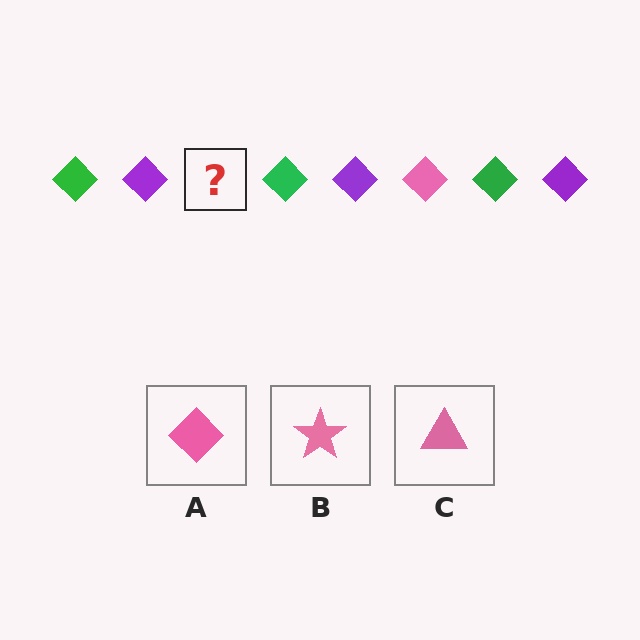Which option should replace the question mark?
Option A.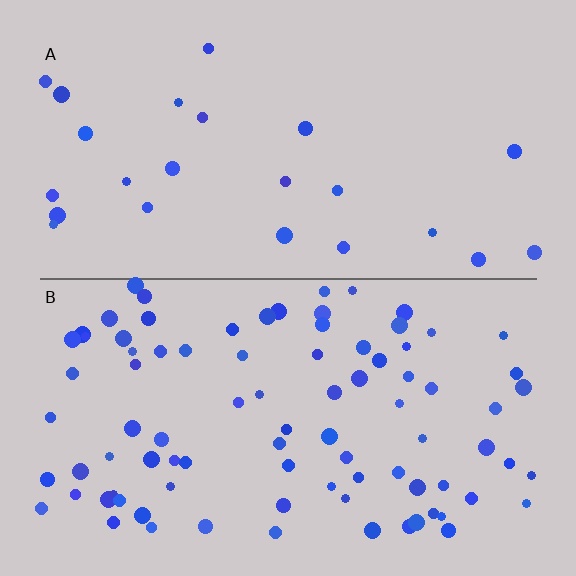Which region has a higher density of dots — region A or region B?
B (the bottom).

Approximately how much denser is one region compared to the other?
Approximately 3.6× — region B over region A.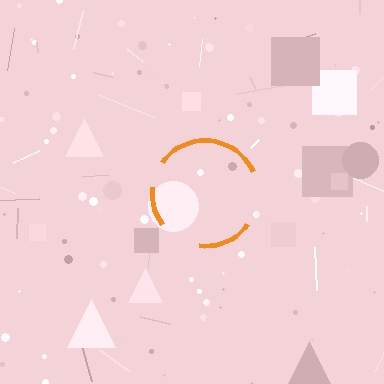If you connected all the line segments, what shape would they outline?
They would outline a circle.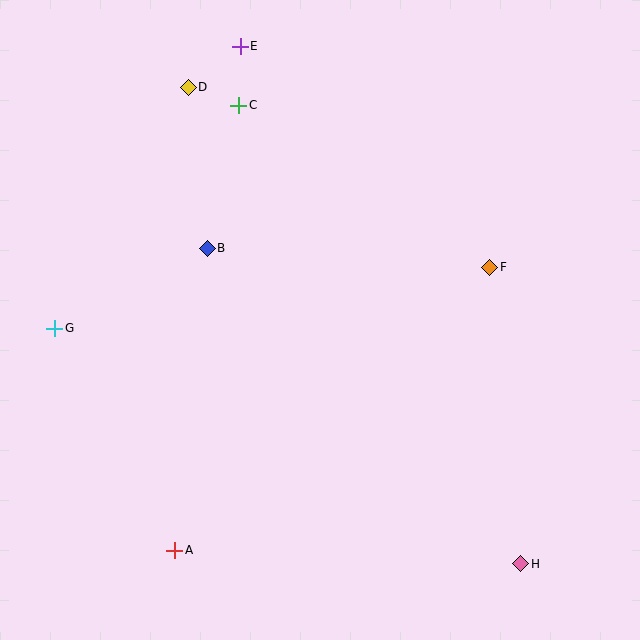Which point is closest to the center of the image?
Point B at (207, 248) is closest to the center.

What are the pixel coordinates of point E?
Point E is at (240, 46).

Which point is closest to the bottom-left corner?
Point A is closest to the bottom-left corner.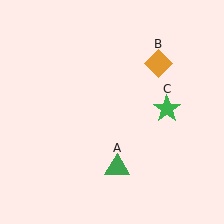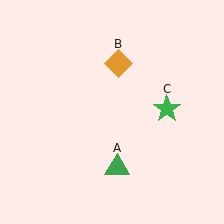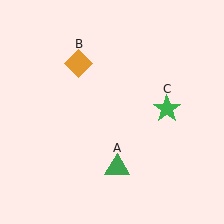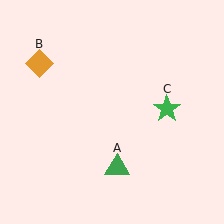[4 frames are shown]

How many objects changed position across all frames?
1 object changed position: orange diamond (object B).